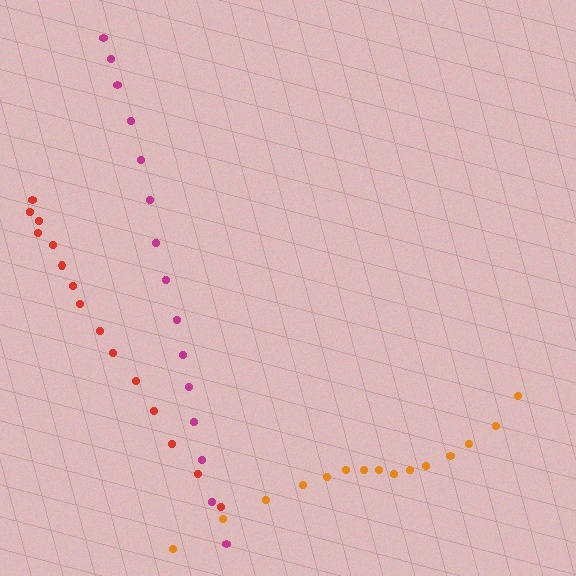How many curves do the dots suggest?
There are 3 distinct paths.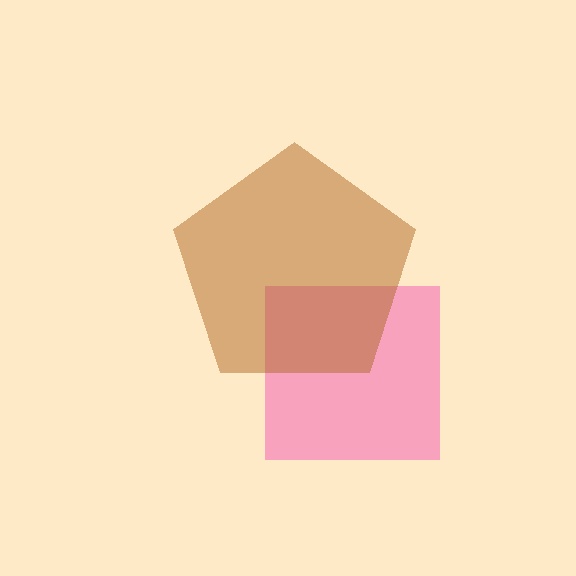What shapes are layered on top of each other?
The layered shapes are: a pink square, a brown pentagon.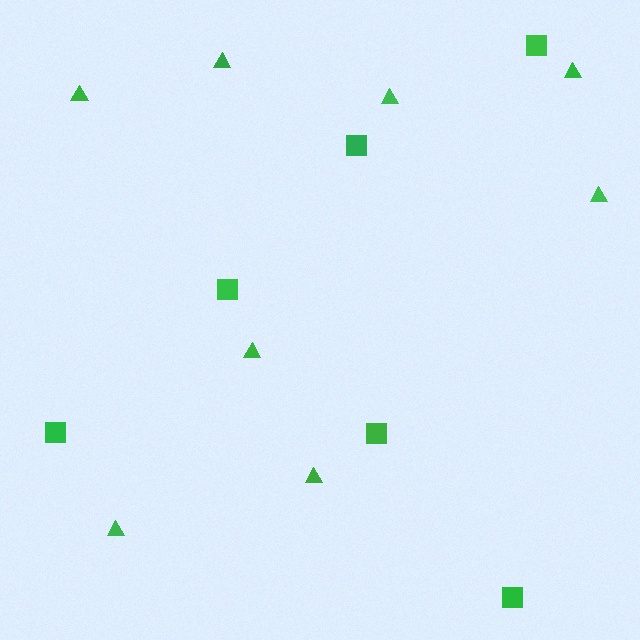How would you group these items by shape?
There are 2 groups: one group of squares (6) and one group of triangles (8).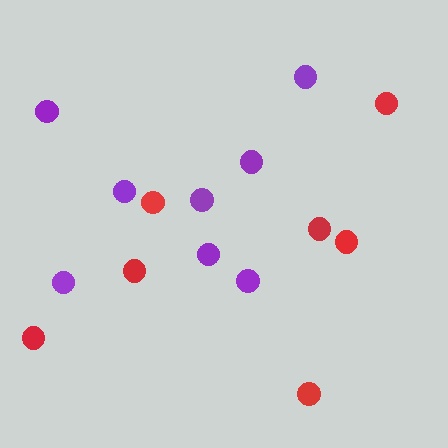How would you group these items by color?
There are 2 groups: one group of purple circles (8) and one group of red circles (7).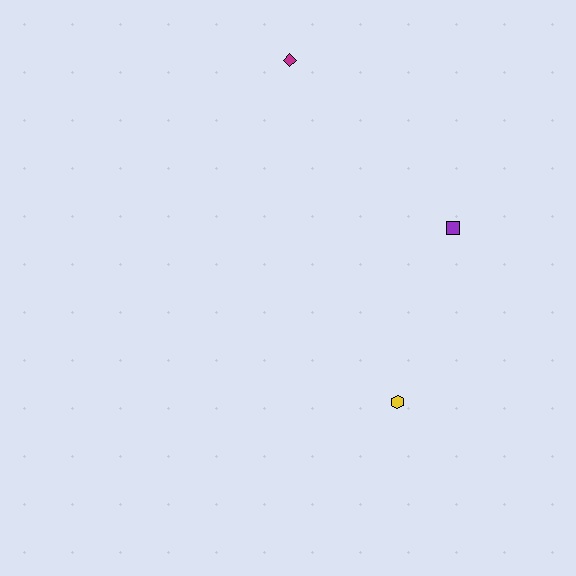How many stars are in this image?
There are no stars.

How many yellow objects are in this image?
There is 1 yellow object.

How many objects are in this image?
There are 3 objects.